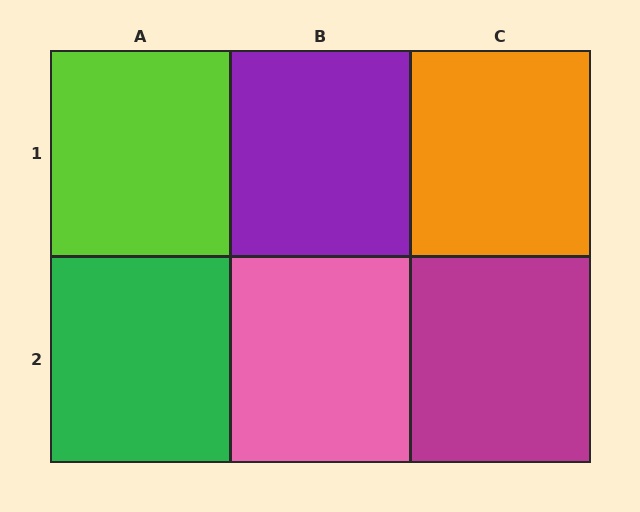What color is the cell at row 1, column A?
Lime.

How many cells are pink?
1 cell is pink.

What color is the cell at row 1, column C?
Orange.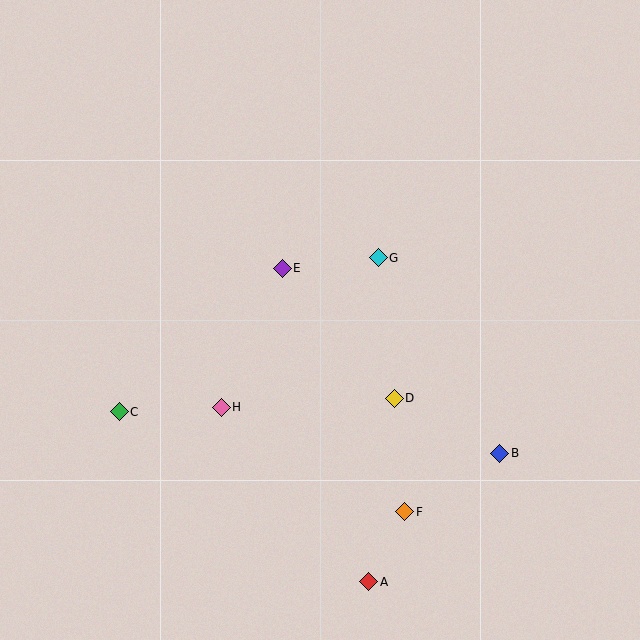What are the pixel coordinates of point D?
Point D is at (394, 398).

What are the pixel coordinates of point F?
Point F is at (405, 512).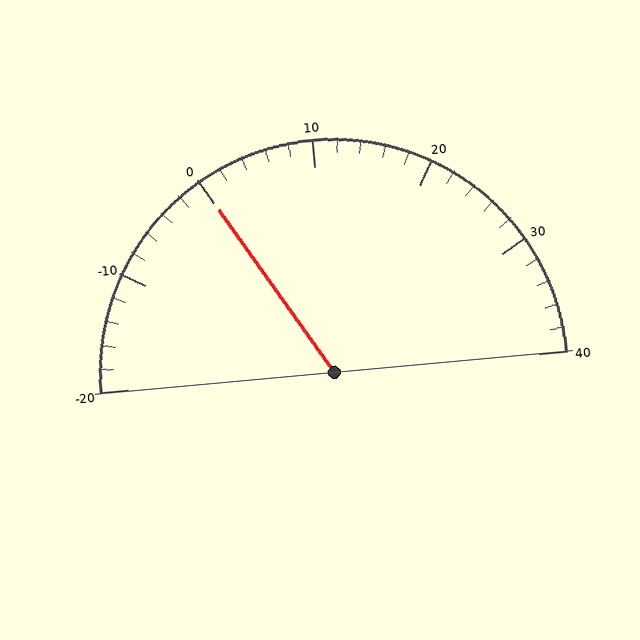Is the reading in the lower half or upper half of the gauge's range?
The reading is in the lower half of the range (-20 to 40).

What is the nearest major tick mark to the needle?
The nearest major tick mark is 0.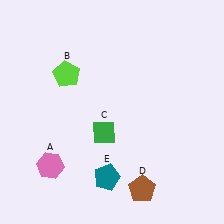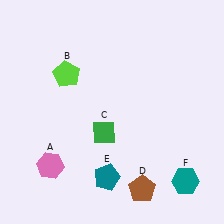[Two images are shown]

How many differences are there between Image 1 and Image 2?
There is 1 difference between the two images.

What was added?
A teal hexagon (F) was added in Image 2.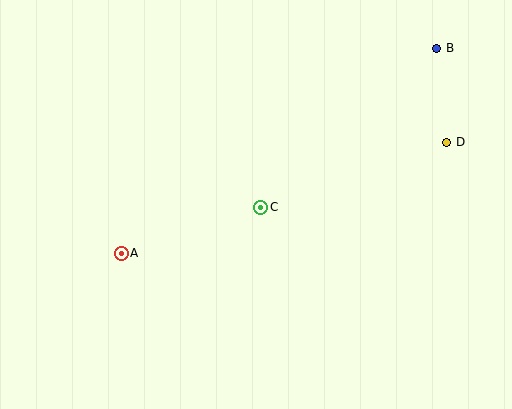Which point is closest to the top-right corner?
Point B is closest to the top-right corner.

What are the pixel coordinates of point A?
Point A is at (121, 253).